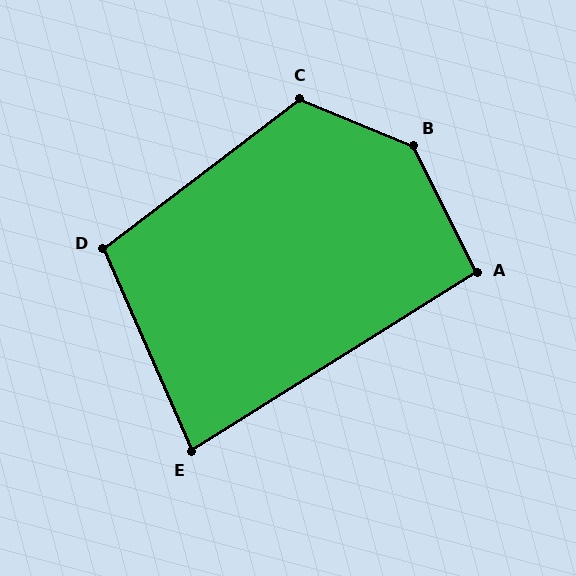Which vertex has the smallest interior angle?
E, at approximately 82 degrees.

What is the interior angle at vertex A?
Approximately 95 degrees (obtuse).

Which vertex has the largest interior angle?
B, at approximately 139 degrees.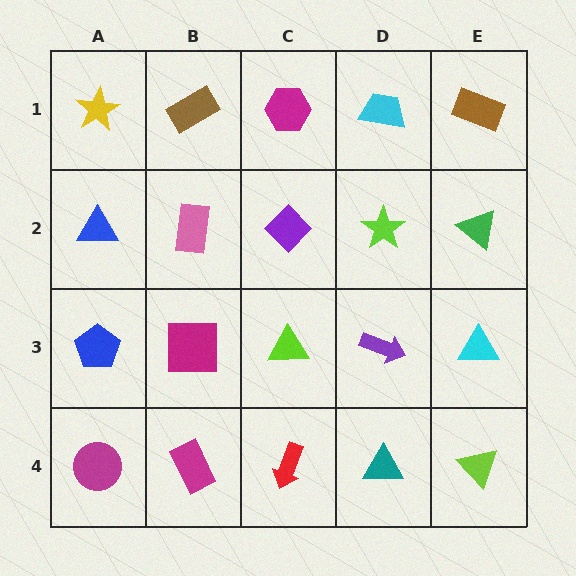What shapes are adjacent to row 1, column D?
A lime star (row 2, column D), a magenta hexagon (row 1, column C), a brown rectangle (row 1, column E).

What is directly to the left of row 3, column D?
A lime triangle.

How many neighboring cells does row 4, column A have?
2.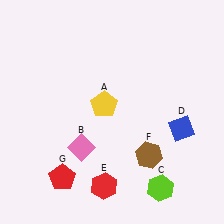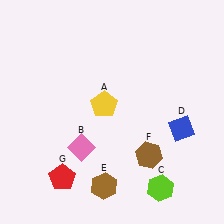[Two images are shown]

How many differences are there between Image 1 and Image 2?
There is 1 difference between the two images.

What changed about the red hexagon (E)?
In Image 1, E is red. In Image 2, it changed to brown.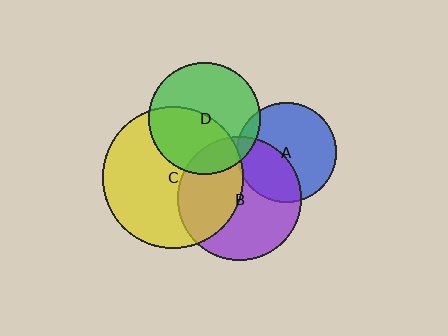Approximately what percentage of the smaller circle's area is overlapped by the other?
Approximately 40%.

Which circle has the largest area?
Circle C (yellow).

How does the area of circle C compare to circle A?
Approximately 2.0 times.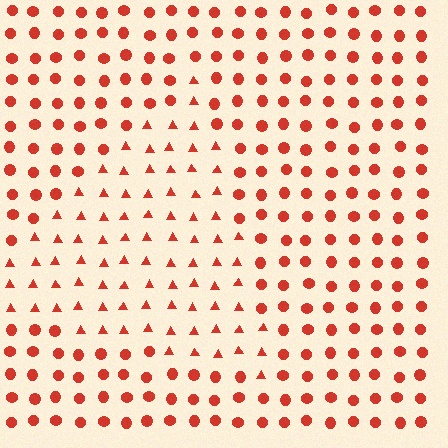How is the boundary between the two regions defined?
The boundary is defined by a change in element shape: triangles inside vs. circles outside. All elements share the same color and spacing.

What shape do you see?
I see a triangle.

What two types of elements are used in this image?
The image uses triangles inside the triangle region and circles outside it.